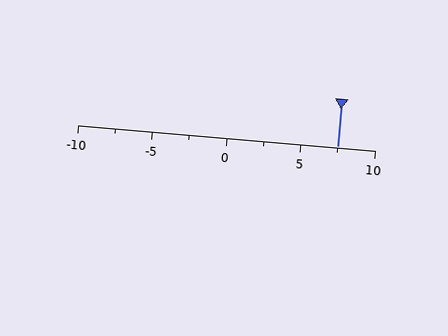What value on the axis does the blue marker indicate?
The marker indicates approximately 7.5.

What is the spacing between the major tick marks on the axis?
The major ticks are spaced 5 apart.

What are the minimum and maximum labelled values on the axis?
The axis runs from -10 to 10.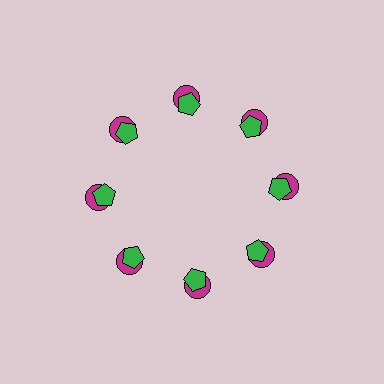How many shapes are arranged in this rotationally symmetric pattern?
There are 16 shapes, arranged in 8 groups of 2.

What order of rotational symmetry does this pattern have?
This pattern has 8-fold rotational symmetry.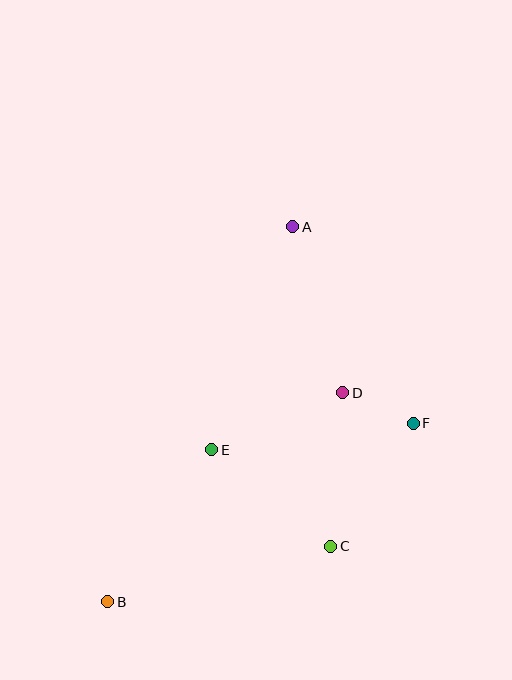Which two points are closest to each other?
Points D and F are closest to each other.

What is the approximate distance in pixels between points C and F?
The distance between C and F is approximately 148 pixels.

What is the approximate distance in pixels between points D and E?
The distance between D and E is approximately 143 pixels.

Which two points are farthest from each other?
Points A and B are farthest from each other.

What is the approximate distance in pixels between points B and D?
The distance between B and D is approximately 314 pixels.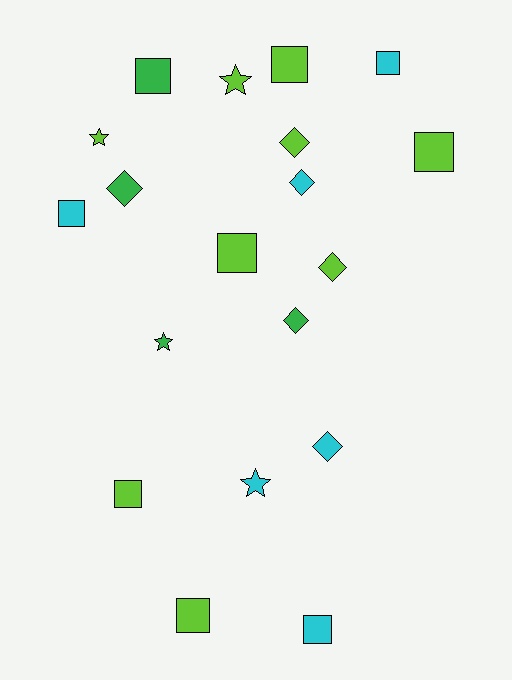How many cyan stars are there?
There is 1 cyan star.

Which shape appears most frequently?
Square, with 9 objects.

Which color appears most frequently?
Lime, with 9 objects.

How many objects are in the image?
There are 19 objects.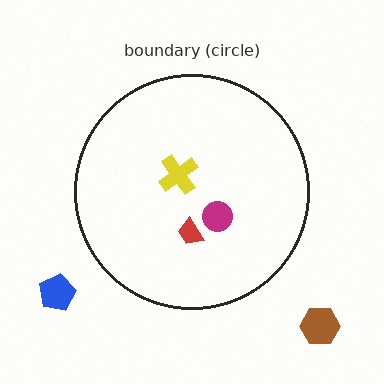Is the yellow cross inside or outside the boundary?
Inside.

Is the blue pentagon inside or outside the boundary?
Outside.